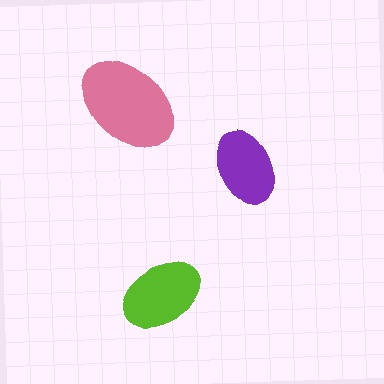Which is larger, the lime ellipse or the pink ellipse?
The pink one.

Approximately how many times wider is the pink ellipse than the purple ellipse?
About 1.5 times wider.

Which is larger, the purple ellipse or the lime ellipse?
The lime one.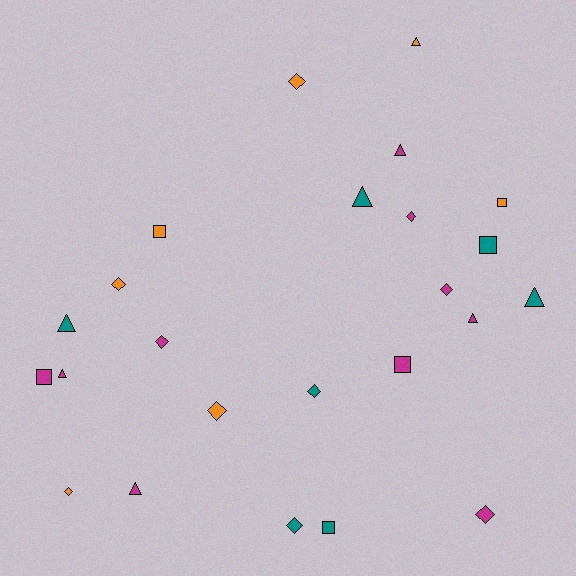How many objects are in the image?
There are 24 objects.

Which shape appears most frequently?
Diamond, with 10 objects.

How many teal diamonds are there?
There are 2 teal diamonds.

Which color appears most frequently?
Magenta, with 10 objects.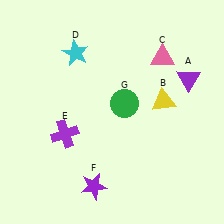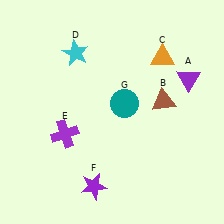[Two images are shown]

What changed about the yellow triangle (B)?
In Image 1, B is yellow. In Image 2, it changed to brown.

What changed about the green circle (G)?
In Image 1, G is green. In Image 2, it changed to teal.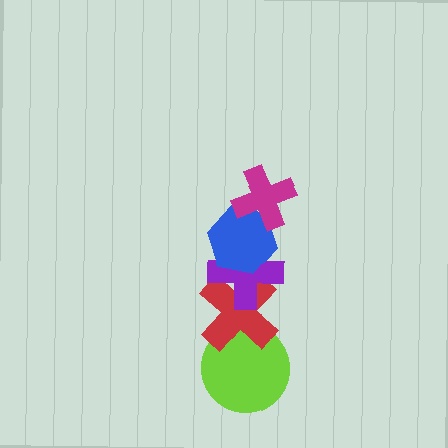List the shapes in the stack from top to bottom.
From top to bottom: the magenta cross, the blue hexagon, the purple cross, the red cross, the lime circle.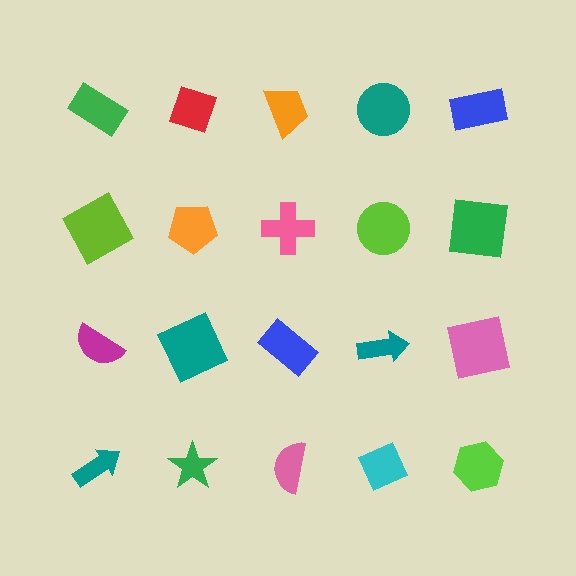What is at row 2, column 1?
A lime square.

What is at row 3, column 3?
A blue rectangle.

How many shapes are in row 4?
5 shapes.